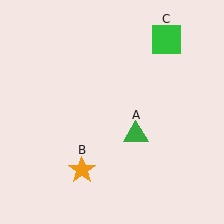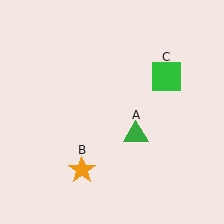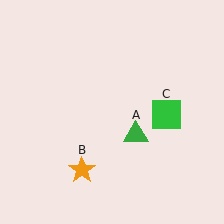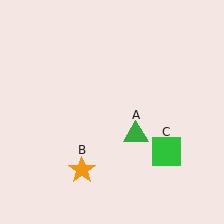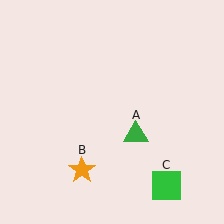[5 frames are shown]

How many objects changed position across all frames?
1 object changed position: green square (object C).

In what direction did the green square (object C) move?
The green square (object C) moved down.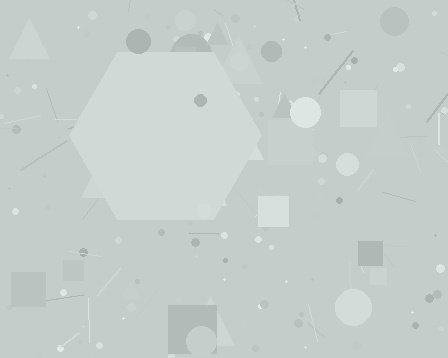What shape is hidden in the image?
A hexagon is hidden in the image.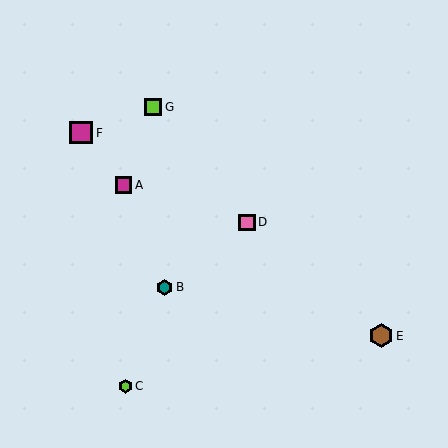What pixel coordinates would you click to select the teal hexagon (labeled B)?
Click at (165, 287) to select the teal hexagon B.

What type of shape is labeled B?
Shape B is a teal hexagon.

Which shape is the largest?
The brown hexagon (labeled E) is the largest.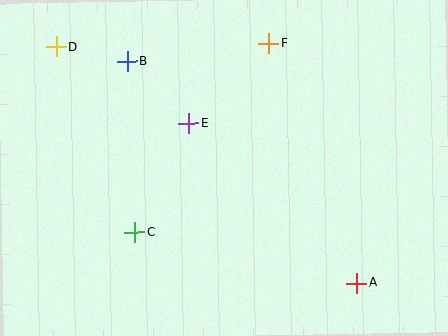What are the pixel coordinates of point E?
Point E is at (189, 123).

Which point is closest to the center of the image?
Point E at (189, 123) is closest to the center.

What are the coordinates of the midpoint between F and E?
The midpoint between F and E is at (229, 83).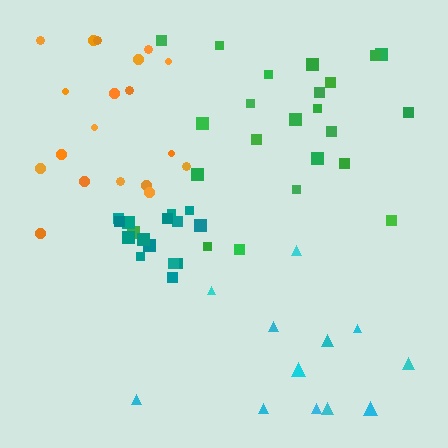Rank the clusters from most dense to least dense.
teal, orange, green, cyan.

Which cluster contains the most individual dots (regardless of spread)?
Green (23).